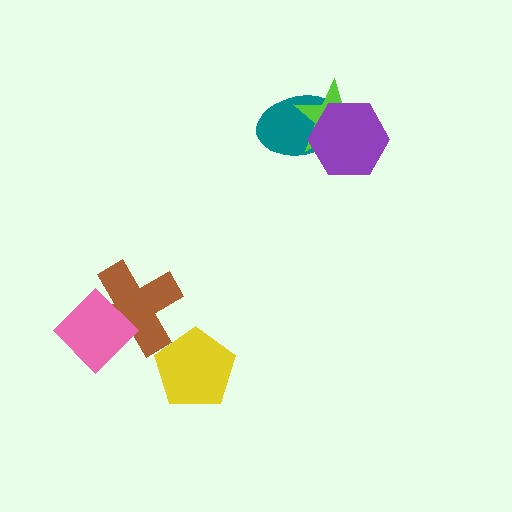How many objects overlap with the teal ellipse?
2 objects overlap with the teal ellipse.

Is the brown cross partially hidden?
Yes, it is partially covered by another shape.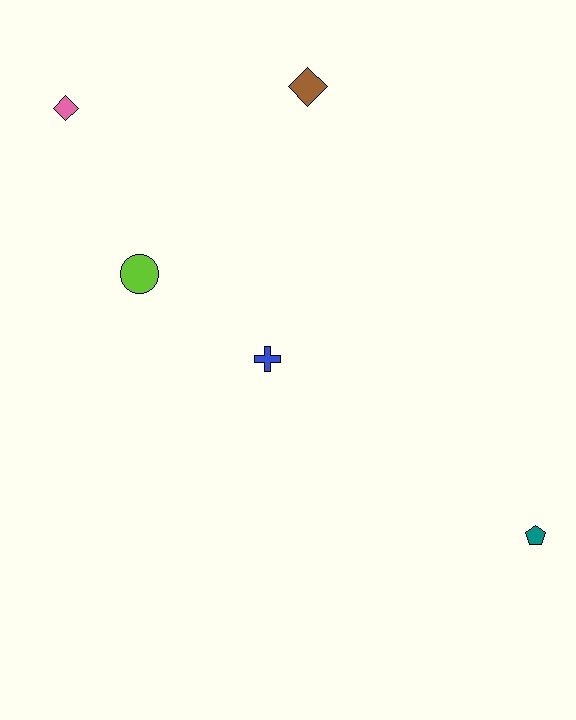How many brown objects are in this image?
There is 1 brown object.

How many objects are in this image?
There are 5 objects.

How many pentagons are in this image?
There is 1 pentagon.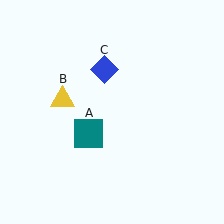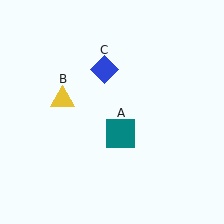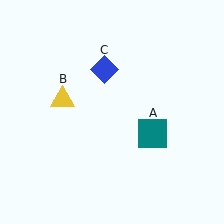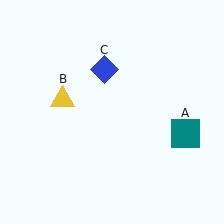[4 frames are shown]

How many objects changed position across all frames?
1 object changed position: teal square (object A).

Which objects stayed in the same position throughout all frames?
Yellow triangle (object B) and blue diamond (object C) remained stationary.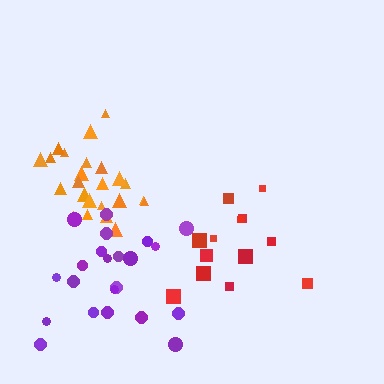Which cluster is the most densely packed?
Orange.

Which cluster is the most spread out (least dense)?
Purple.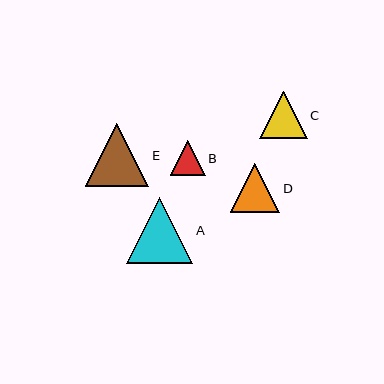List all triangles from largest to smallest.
From largest to smallest: A, E, D, C, B.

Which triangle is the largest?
Triangle A is the largest with a size of approximately 66 pixels.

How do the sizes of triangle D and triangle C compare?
Triangle D and triangle C are approximately the same size.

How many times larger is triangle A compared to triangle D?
Triangle A is approximately 1.3 times the size of triangle D.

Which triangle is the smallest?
Triangle B is the smallest with a size of approximately 35 pixels.